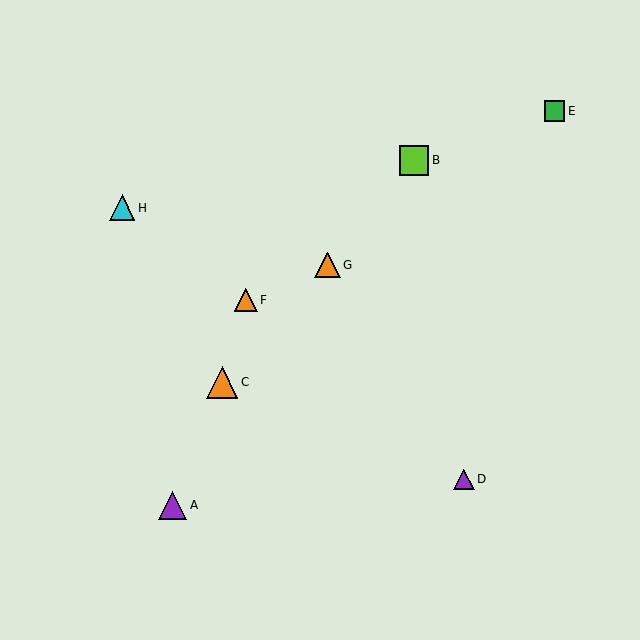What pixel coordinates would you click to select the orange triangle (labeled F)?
Click at (246, 300) to select the orange triangle F.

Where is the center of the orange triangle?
The center of the orange triangle is at (328, 265).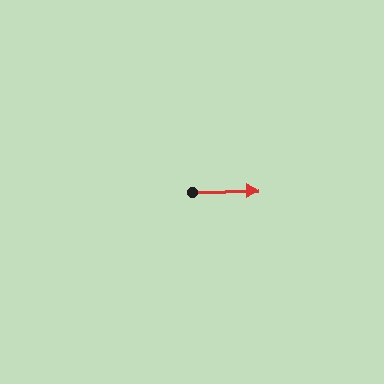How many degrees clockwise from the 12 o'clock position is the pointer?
Approximately 88 degrees.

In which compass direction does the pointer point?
East.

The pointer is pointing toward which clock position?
Roughly 3 o'clock.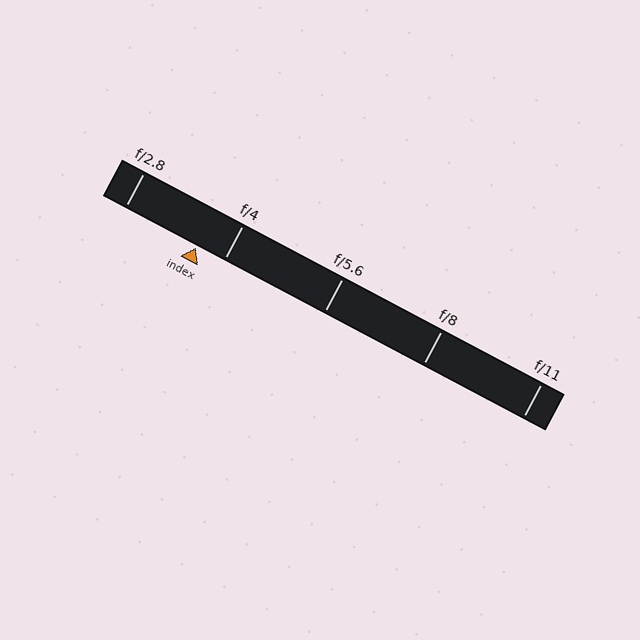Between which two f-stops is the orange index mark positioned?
The index mark is between f/2.8 and f/4.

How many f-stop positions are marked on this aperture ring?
There are 5 f-stop positions marked.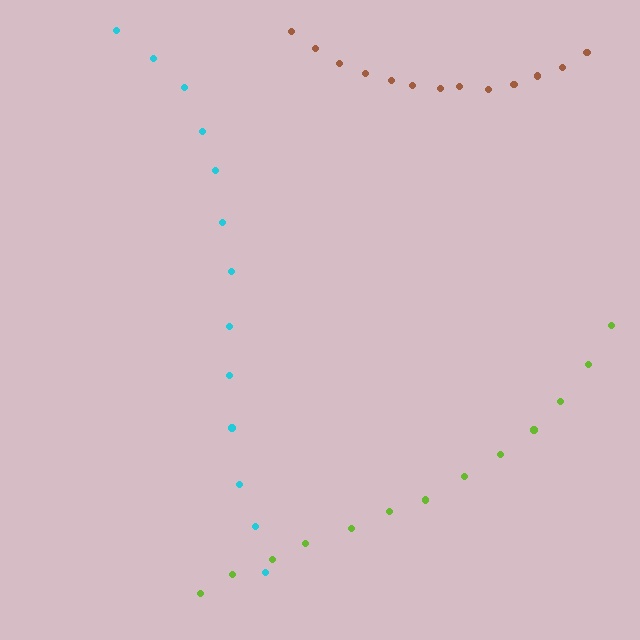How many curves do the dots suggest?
There are 3 distinct paths.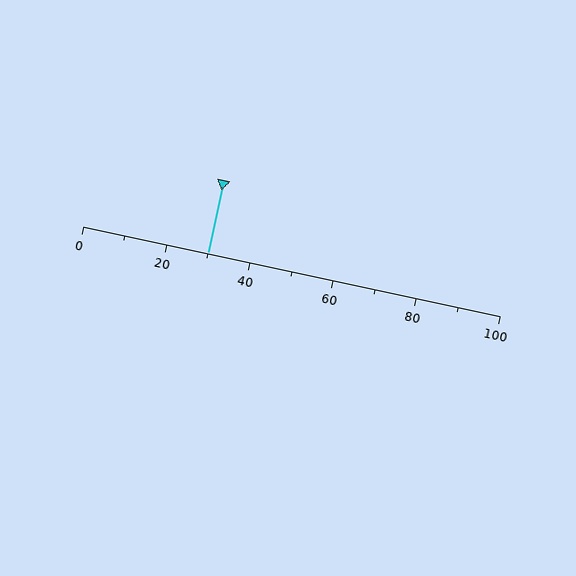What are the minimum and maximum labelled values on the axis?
The axis runs from 0 to 100.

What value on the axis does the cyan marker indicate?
The marker indicates approximately 30.